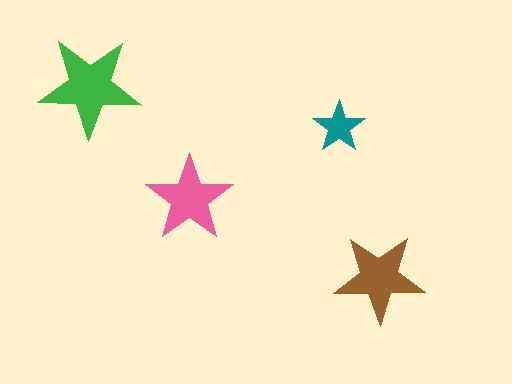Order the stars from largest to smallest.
the green one, the brown one, the pink one, the teal one.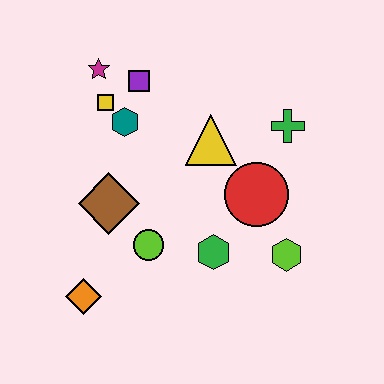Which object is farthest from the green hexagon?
The magenta star is farthest from the green hexagon.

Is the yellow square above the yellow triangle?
Yes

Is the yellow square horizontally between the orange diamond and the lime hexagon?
Yes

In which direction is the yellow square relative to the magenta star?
The yellow square is below the magenta star.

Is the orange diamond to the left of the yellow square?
Yes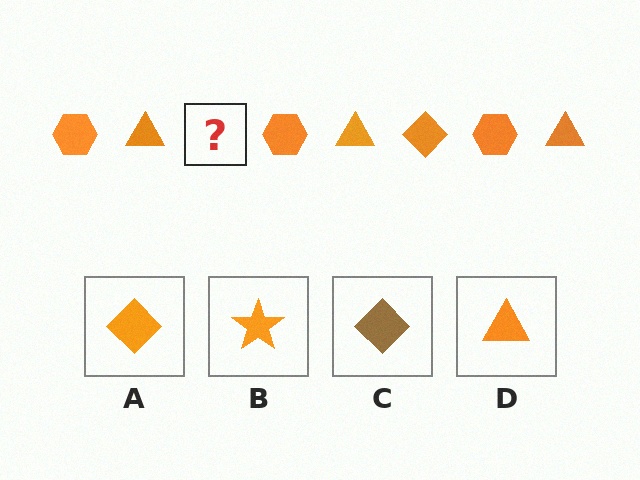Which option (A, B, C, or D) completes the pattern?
A.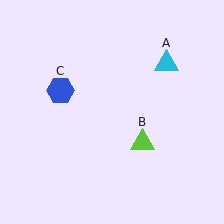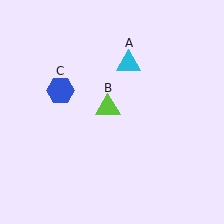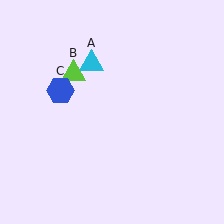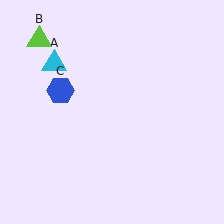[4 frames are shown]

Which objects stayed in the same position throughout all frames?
Blue hexagon (object C) remained stationary.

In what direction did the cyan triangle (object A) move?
The cyan triangle (object A) moved left.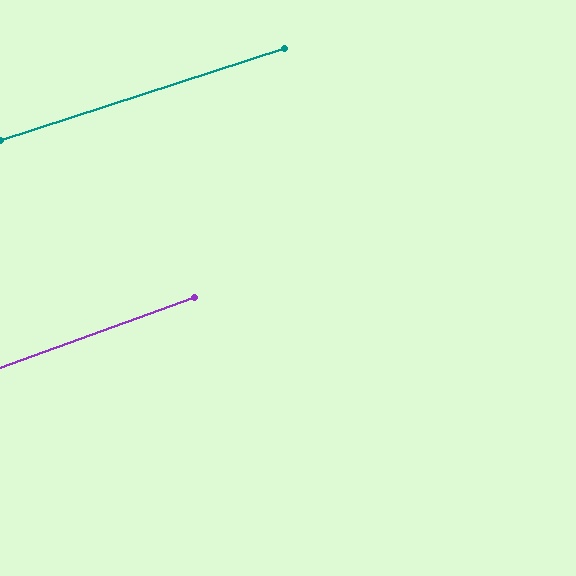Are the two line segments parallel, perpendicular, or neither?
Parallel — their directions differ by only 1.8°.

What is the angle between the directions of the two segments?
Approximately 2 degrees.